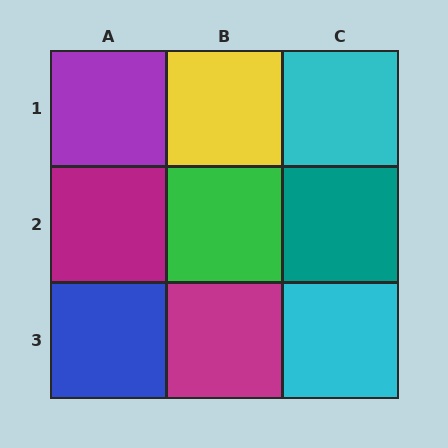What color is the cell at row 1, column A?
Purple.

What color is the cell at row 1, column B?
Yellow.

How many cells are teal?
1 cell is teal.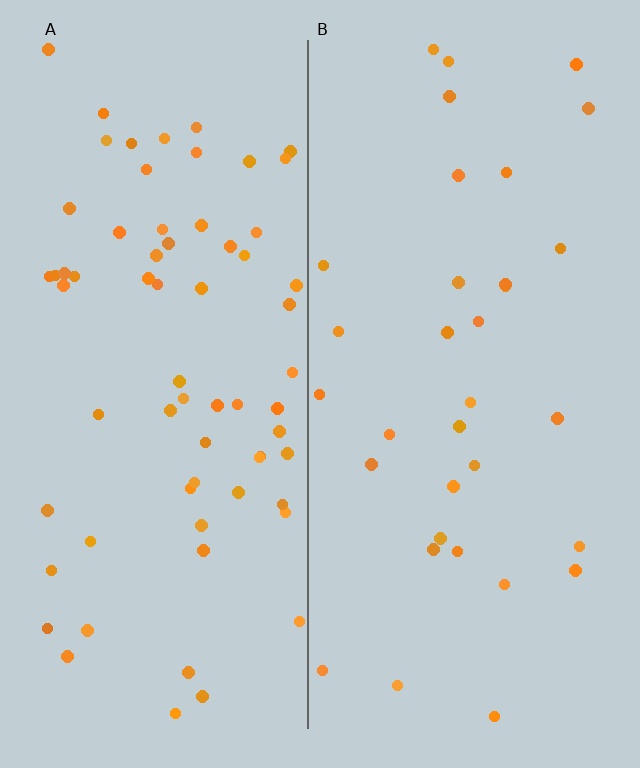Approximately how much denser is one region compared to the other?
Approximately 2.1× — region A over region B.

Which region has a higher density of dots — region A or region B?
A (the left).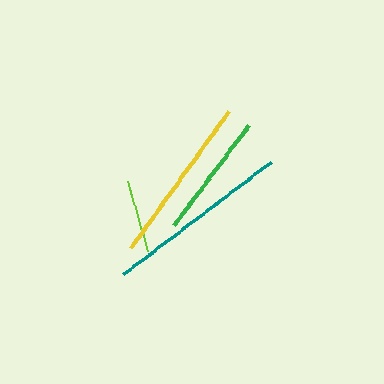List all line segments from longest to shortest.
From longest to shortest: teal, yellow, green, lime.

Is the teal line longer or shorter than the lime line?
The teal line is longer than the lime line.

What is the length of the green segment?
The green segment is approximately 126 pixels long.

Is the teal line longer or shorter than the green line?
The teal line is longer than the green line.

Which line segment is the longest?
The teal line is the longest at approximately 186 pixels.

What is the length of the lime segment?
The lime segment is approximately 74 pixels long.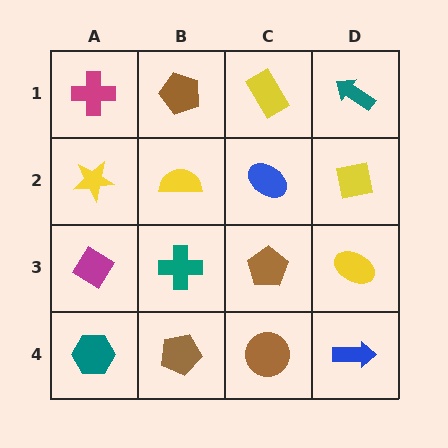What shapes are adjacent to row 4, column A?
A magenta diamond (row 3, column A), a brown pentagon (row 4, column B).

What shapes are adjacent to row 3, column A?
A yellow star (row 2, column A), a teal hexagon (row 4, column A), a teal cross (row 3, column B).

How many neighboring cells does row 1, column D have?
2.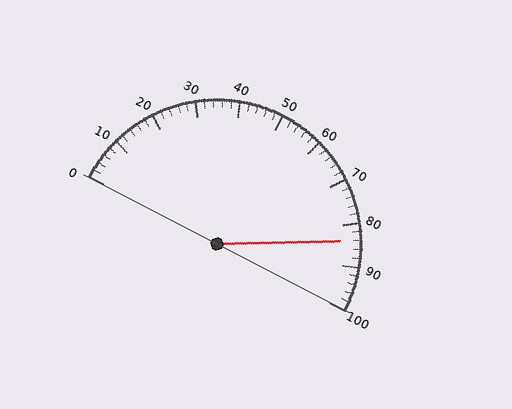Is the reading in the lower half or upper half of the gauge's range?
The reading is in the upper half of the range (0 to 100).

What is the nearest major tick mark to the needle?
The nearest major tick mark is 80.